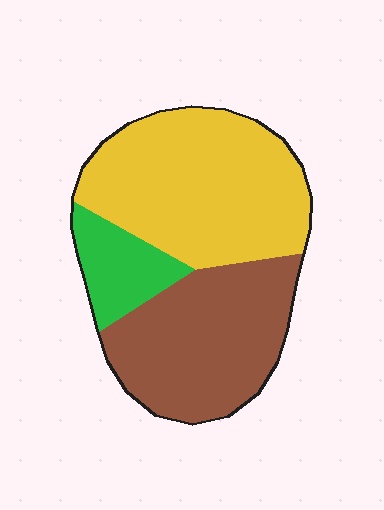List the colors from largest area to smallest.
From largest to smallest: yellow, brown, green.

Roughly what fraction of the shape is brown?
Brown takes up between a third and a half of the shape.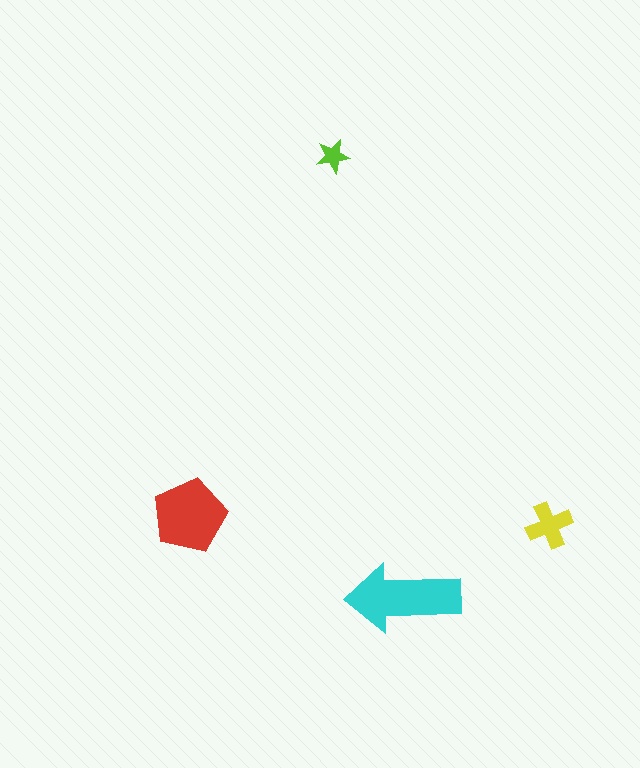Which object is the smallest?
The lime star.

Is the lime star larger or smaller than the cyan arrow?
Smaller.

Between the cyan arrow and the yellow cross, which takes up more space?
The cyan arrow.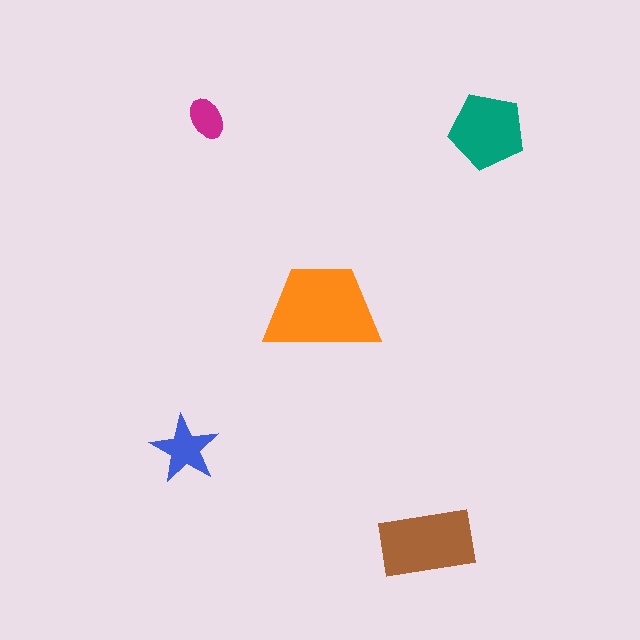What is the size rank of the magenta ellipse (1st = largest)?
5th.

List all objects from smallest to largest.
The magenta ellipse, the blue star, the teal pentagon, the brown rectangle, the orange trapezoid.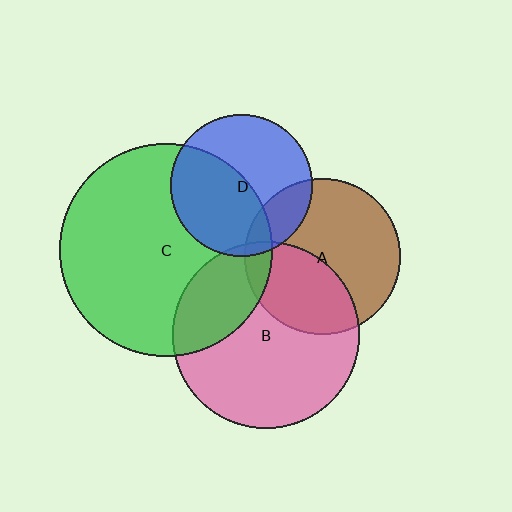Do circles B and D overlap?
Yes.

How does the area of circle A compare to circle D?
Approximately 1.2 times.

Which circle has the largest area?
Circle C (green).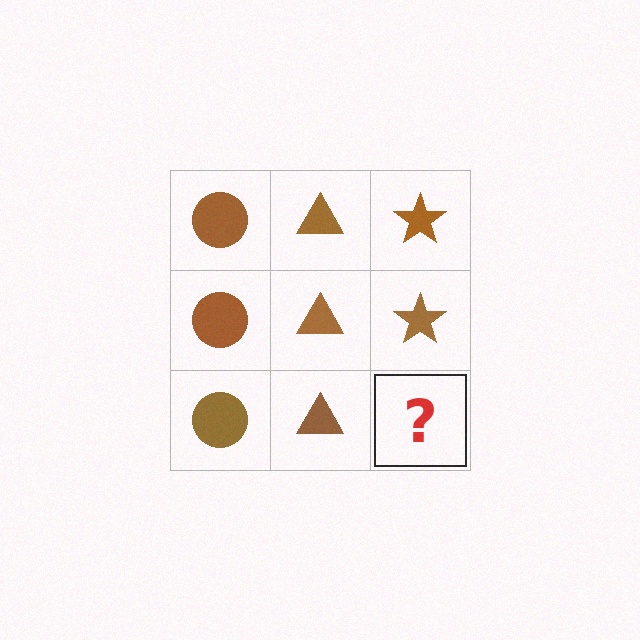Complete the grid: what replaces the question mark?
The question mark should be replaced with a brown star.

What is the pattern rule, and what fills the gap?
The rule is that each column has a consistent shape. The gap should be filled with a brown star.